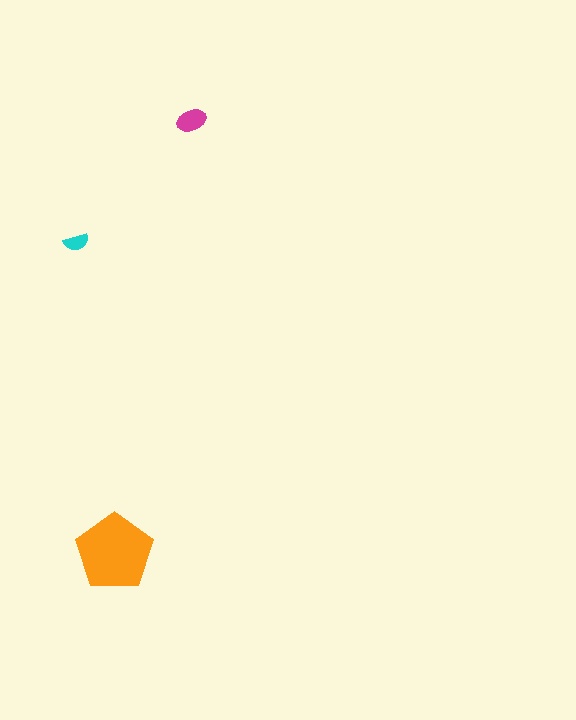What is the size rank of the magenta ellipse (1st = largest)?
2nd.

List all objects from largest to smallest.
The orange pentagon, the magenta ellipse, the cyan semicircle.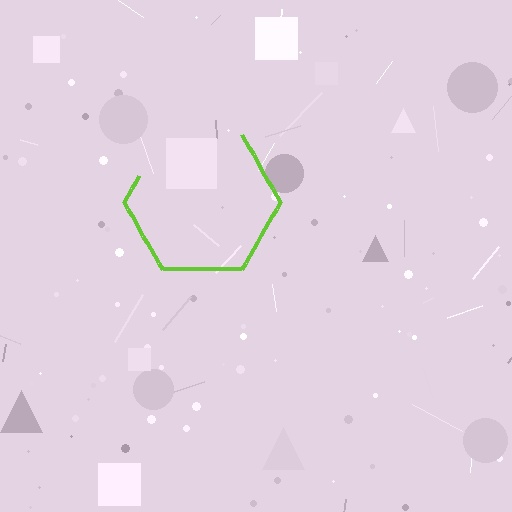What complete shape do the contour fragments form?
The contour fragments form a hexagon.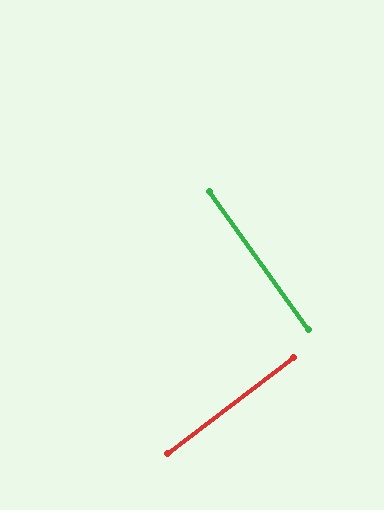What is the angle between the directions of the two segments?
Approximately 89 degrees.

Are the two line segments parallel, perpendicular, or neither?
Perpendicular — they meet at approximately 89°.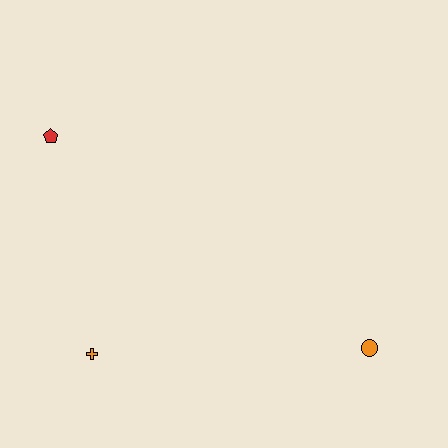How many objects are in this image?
There are 3 objects.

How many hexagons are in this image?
There are no hexagons.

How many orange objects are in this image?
There are 2 orange objects.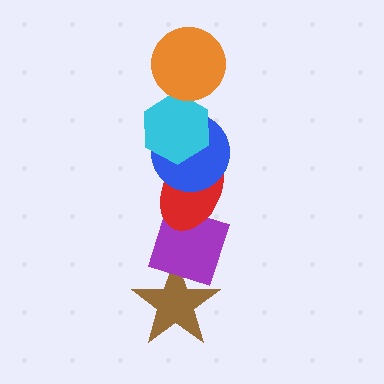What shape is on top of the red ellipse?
The blue circle is on top of the red ellipse.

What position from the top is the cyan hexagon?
The cyan hexagon is 2nd from the top.